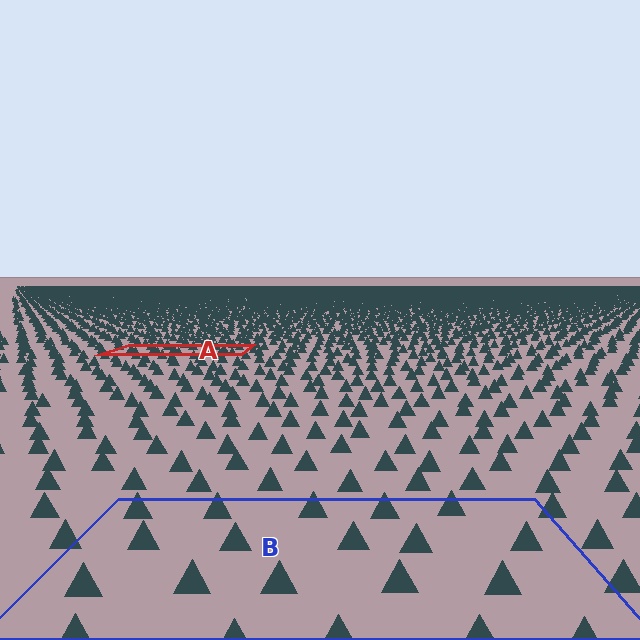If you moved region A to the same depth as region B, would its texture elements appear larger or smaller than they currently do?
They would appear larger. At a closer depth, the same texture elements are projected at a bigger on-screen size.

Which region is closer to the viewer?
Region B is closer. The texture elements there are larger and more spread out.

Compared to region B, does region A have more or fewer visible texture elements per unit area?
Region A has more texture elements per unit area — they are packed more densely because it is farther away.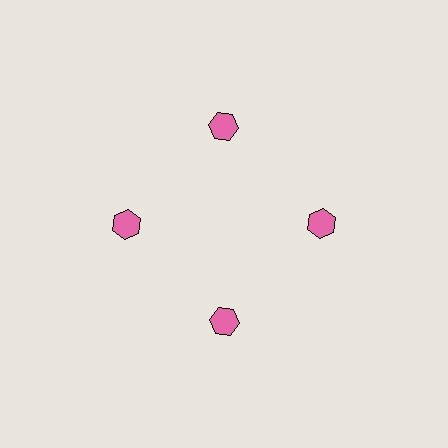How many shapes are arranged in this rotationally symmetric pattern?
There are 4 shapes, arranged in 4 groups of 1.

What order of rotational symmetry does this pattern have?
This pattern has 4-fold rotational symmetry.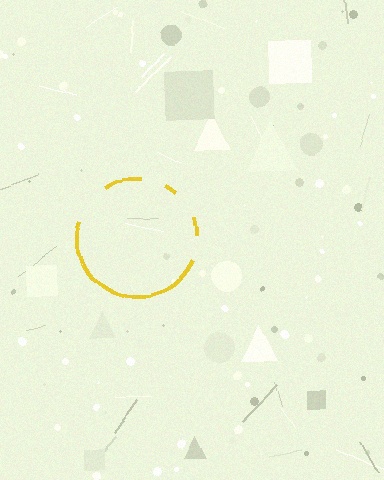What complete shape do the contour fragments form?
The contour fragments form a circle.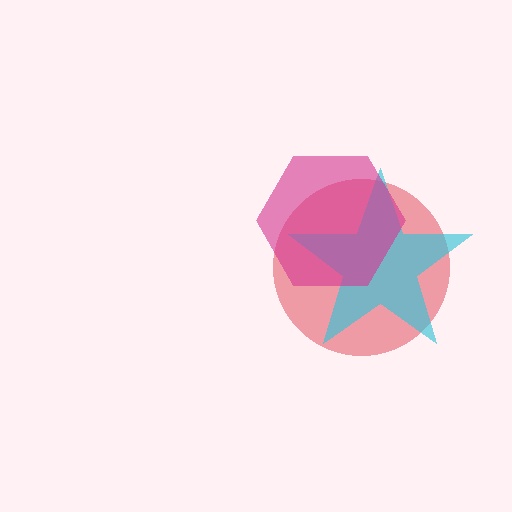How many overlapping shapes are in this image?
There are 3 overlapping shapes in the image.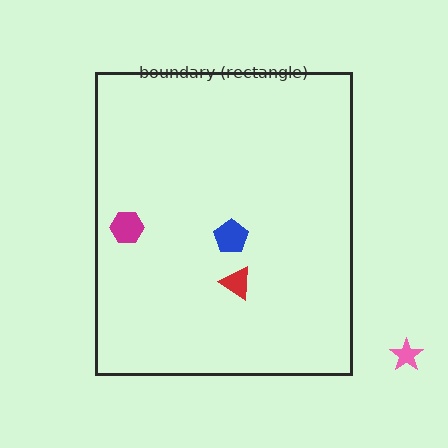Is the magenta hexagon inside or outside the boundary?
Inside.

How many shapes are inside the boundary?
3 inside, 1 outside.